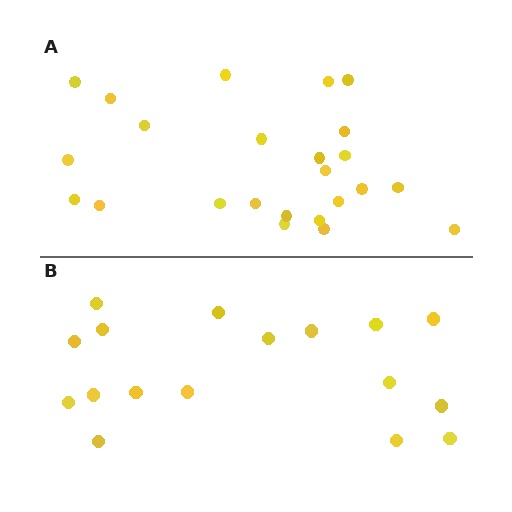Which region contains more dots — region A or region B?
Region A (the top region) has more dots.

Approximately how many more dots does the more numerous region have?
Region A has roughly 8 or so more dots than region B.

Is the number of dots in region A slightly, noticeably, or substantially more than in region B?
Region A has noticeably more, but not dramatically so. The ratio is roughly 1.4 to 1.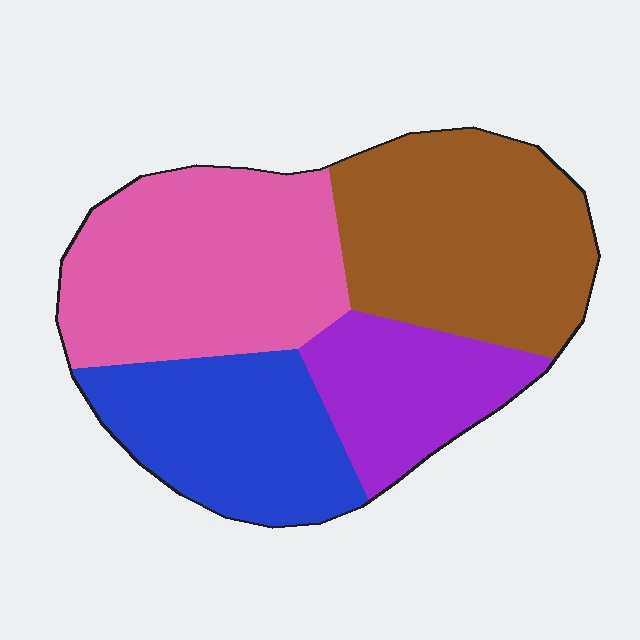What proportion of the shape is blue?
Blue covers roughly 20% of the shape.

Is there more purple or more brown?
Brown.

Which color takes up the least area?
Purple, at roughly 15%.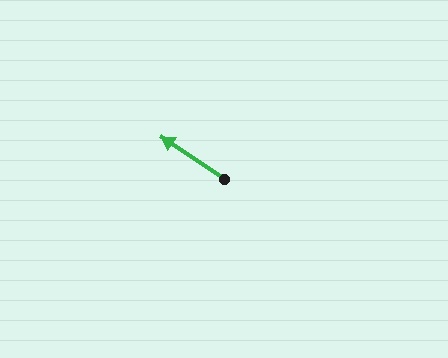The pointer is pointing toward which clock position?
Roughly 10 o'clock.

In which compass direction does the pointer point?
Northwest.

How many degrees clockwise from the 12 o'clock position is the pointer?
Approximately 304 degrees.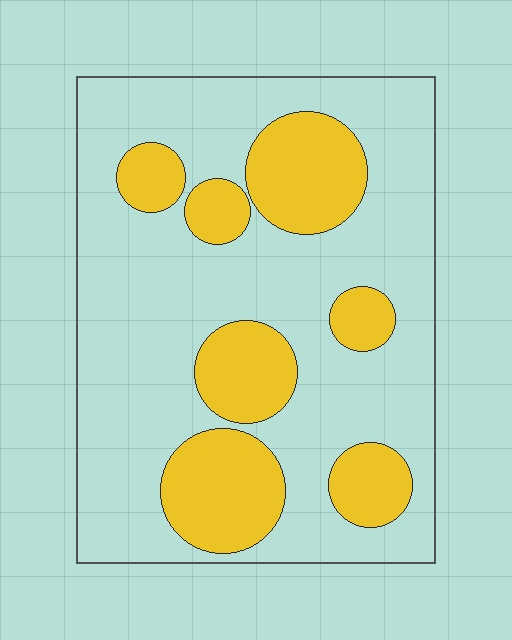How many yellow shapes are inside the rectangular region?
7.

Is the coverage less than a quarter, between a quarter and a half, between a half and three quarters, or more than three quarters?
Between a quarter and a half.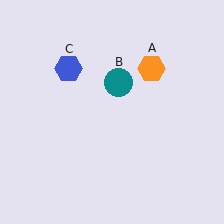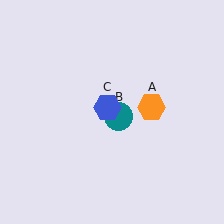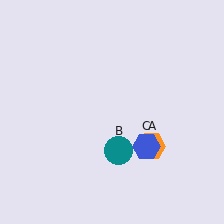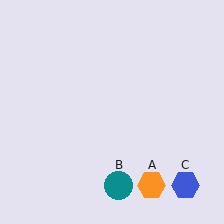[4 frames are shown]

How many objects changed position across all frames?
3 objects changed position: orange hexagon (object A), teal circle (object B), blue hexagon (object C).